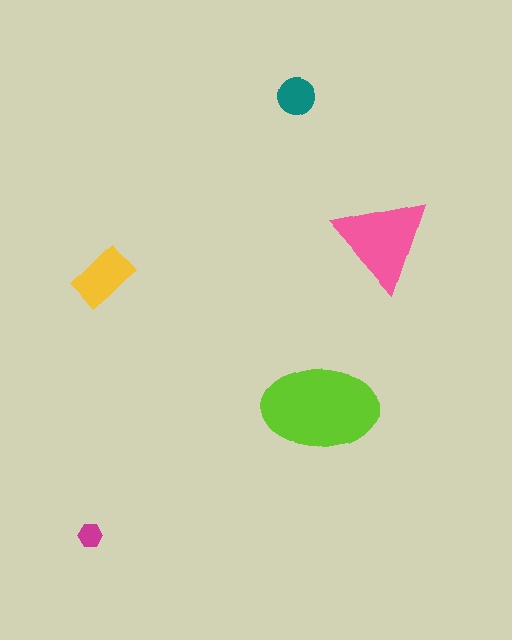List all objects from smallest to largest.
The magenta hexagon, the teal circle, the yellow rectangle, the pink triangle, the lime ellipse.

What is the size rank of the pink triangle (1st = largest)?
2nd.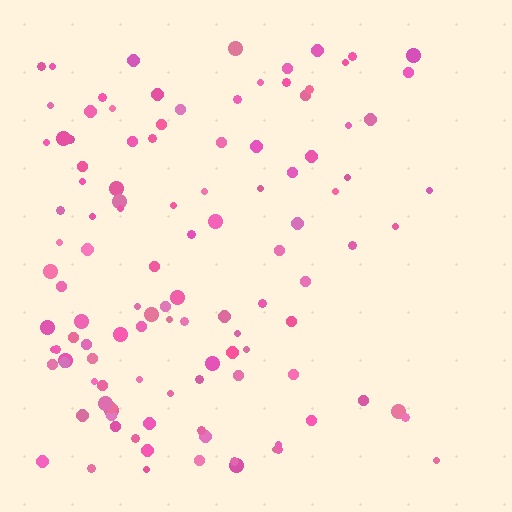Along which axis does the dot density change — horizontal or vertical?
Horizontal.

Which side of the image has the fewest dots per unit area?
The right.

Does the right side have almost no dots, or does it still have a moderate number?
Still a moderate number, just noticeably fewer than the left.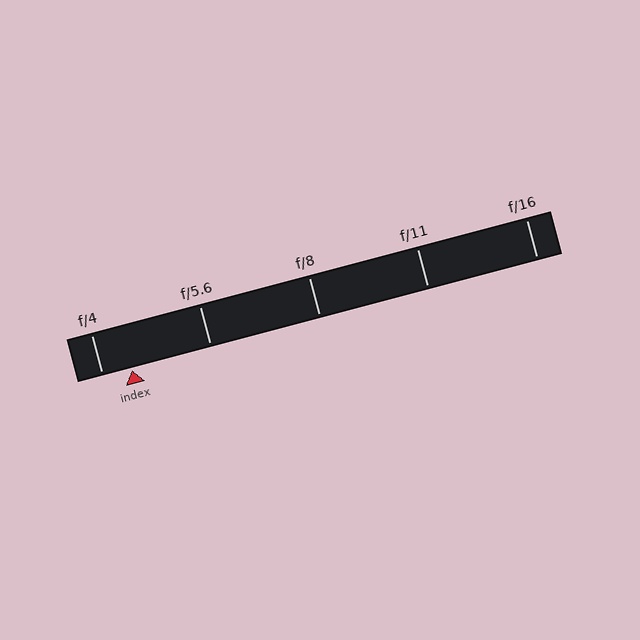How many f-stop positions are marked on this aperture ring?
There are 5 f-stop positions marked.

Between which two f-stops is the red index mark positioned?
The index mark is between f/4 and f/5.6.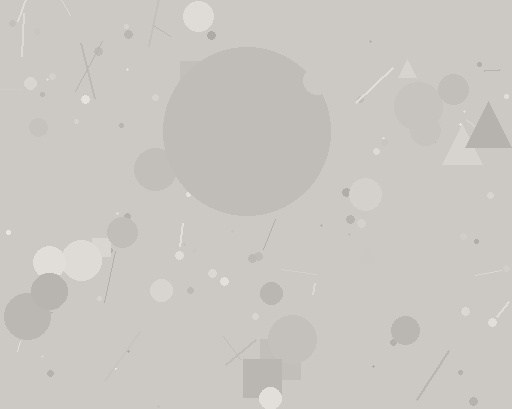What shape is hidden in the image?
A circle is hidden in the image.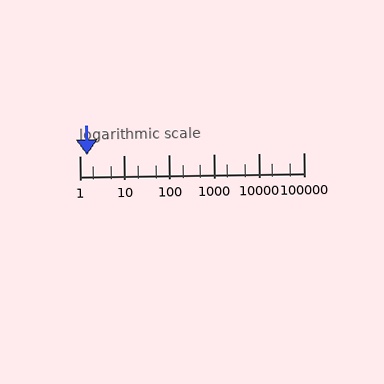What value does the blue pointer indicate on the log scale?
The pointer indicates approximately 1.5.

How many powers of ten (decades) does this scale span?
The scale spans 5 decades, from 1 to 100000.